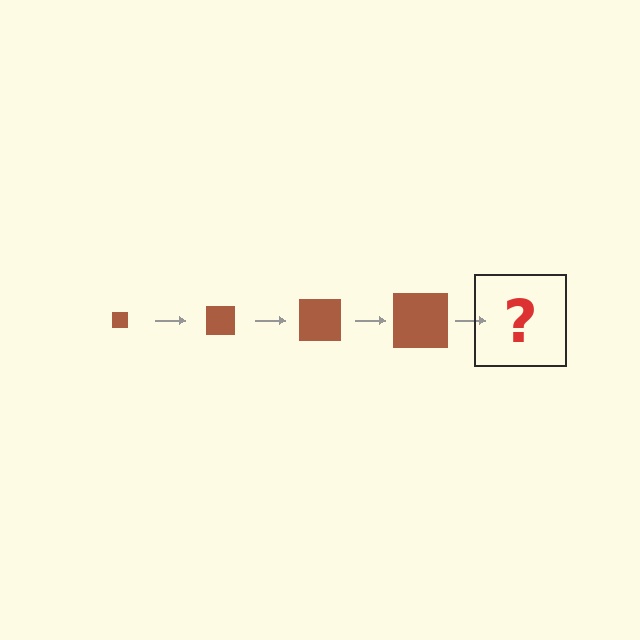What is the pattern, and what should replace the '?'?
The pattern is that the square gets progressively larger each step. The '?' should be a brown square, larger than the previous one.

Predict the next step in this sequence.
The next step is a brown square, larger than the previous one.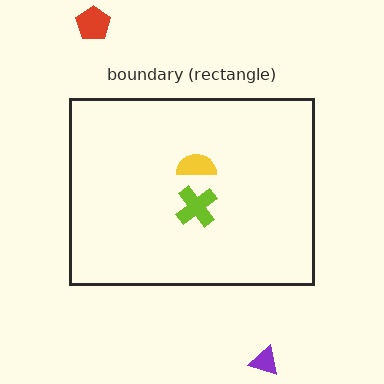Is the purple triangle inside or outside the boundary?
Outside.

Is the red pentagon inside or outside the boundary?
Outside.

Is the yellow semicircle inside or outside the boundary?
Inside.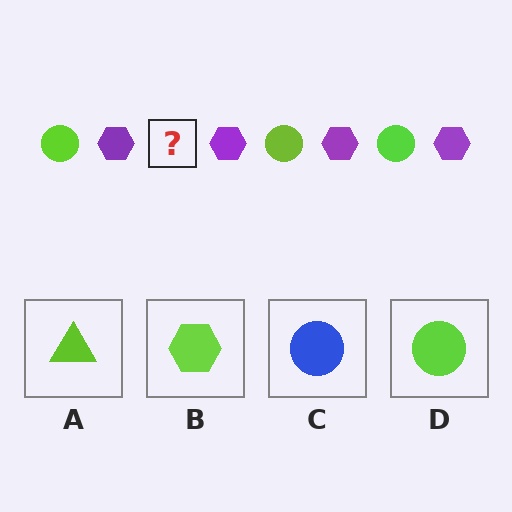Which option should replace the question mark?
Option D.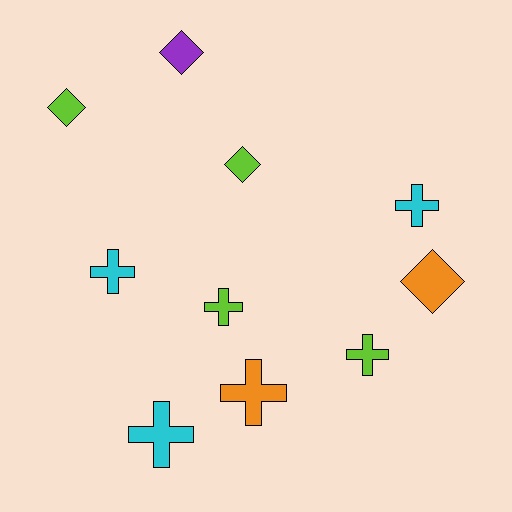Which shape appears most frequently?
Cross, with 6 objects.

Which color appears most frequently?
Lime, with 4 objects.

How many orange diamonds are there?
There is 1 orange diamond.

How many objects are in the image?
There are 10 objects.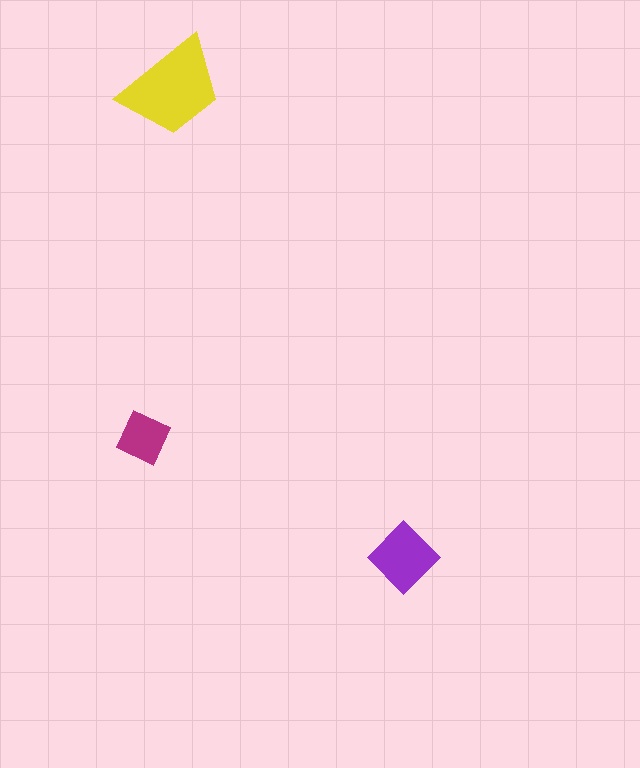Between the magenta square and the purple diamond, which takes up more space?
The purple diamond.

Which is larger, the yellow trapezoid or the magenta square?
The yellow trapezoid.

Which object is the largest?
The yellow trapezoid.